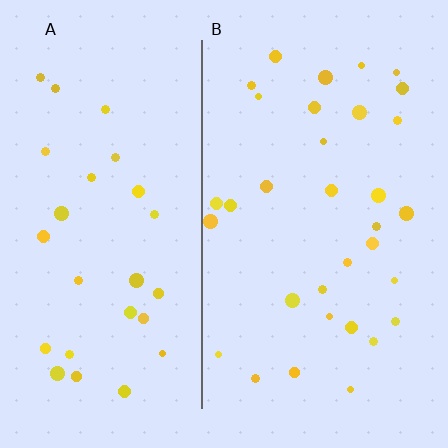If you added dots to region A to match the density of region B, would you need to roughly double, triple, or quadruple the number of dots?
Approximately double.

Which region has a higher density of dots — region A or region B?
B (the right).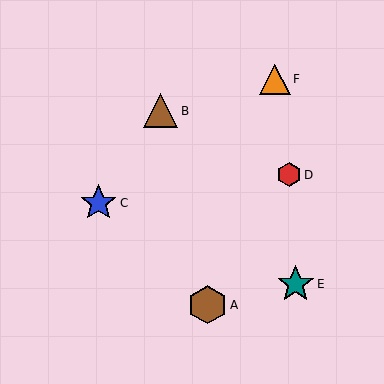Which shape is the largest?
The brown hexagon (labeled A) is the largest.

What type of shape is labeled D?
Shape D is a red hexagon.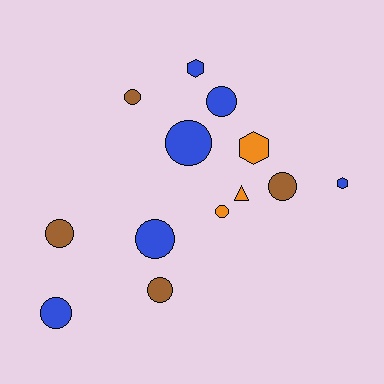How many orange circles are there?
There is 1 orange circle.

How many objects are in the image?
There are 13 objects.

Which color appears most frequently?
Blue, with 6 objects.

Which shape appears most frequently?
Circle, with 9 objects.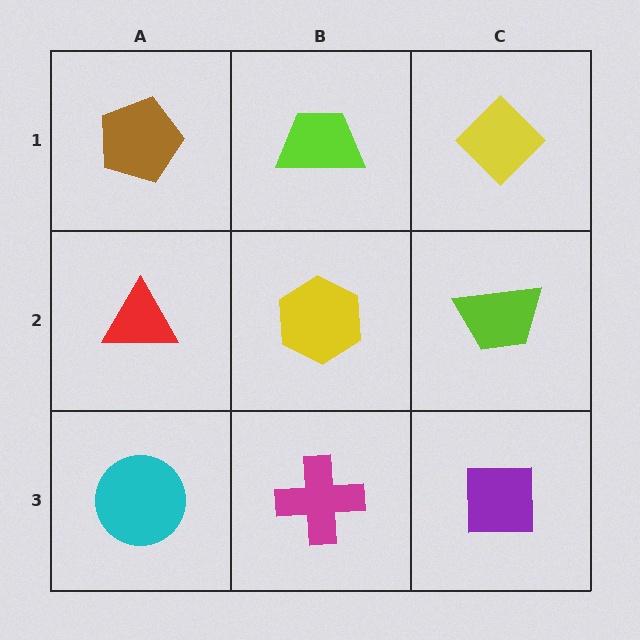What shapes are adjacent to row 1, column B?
A yellow hexagon (row 2, column B), a brown pentagon (row 1, column A), a yellow diamond (row 1, column C).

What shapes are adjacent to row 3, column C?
A lime trapezoid (row 2, column C), a magenta cross (row 3, column B).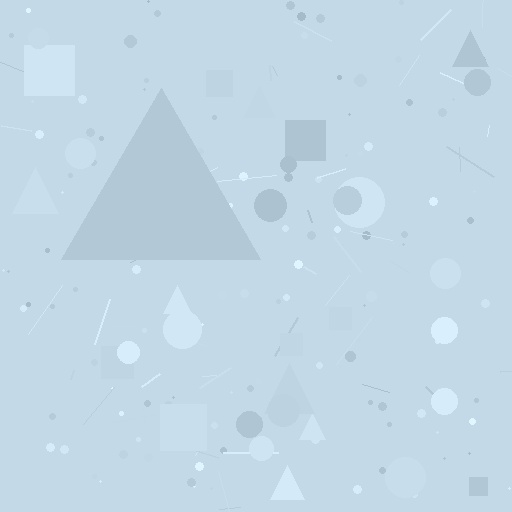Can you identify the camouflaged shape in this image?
The camouflaged shape is a triangle.